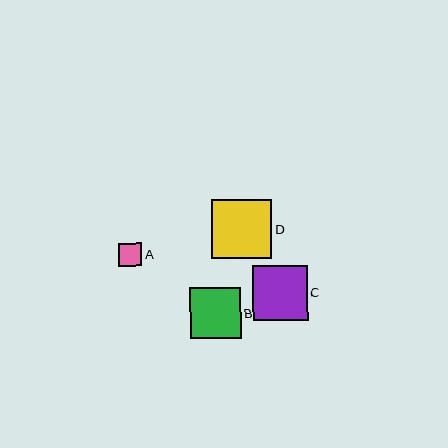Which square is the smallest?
Square A is the smallest with a size of approximately 23 pixels.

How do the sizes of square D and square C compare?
Square D and square C are approximately the same size.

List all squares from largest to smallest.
From largest to smallest: D, C, B, A.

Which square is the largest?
Square D is the largest with a size of approximately 60 pixels.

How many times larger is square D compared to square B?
Square D is approximately 1.2 times the size of square B.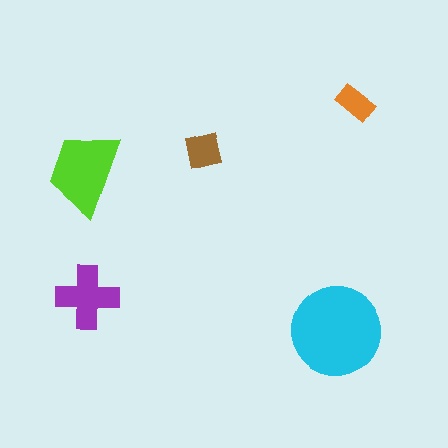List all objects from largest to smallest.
The cyan circle, the lime trapezoid, the purple cross, the brown square, the orange rectangle.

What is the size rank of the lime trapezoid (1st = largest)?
2nd.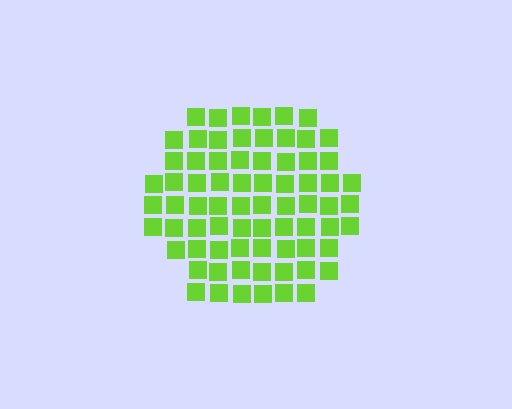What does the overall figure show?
The overall figure shows a hexagon.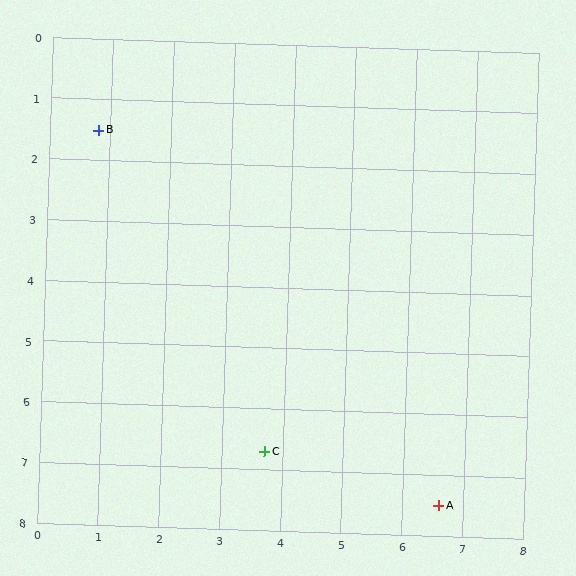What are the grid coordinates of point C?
Point C is at approximately (3.7, 6.7).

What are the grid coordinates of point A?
Point A is at approximately (6.6, 7.5).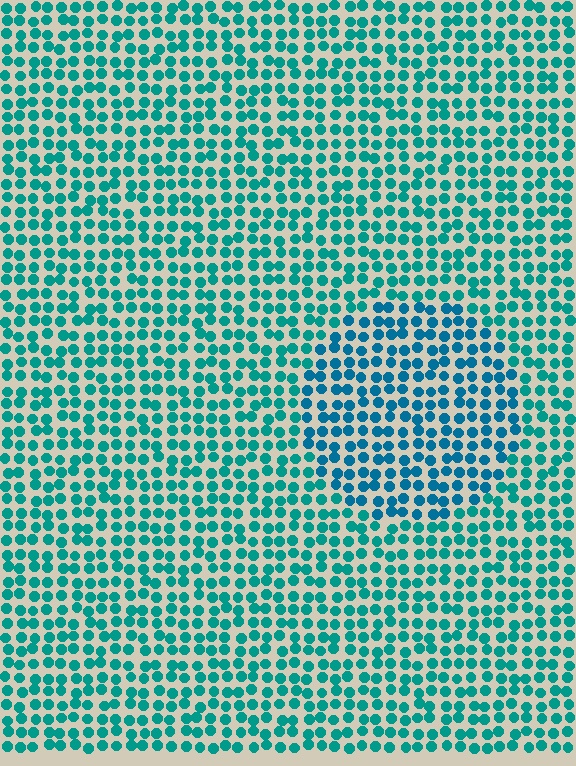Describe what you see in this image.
The image is filled with small teal elements in a uniform arrangement. A circle-shaped region is visible where the elements are tinted to a slightly different hue, forming a subtle color boundary.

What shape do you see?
I see a circle.